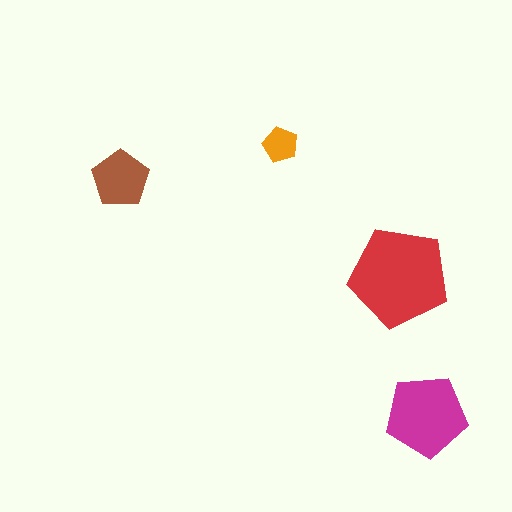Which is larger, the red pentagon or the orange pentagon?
The red one.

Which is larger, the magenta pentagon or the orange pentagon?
The magenta one.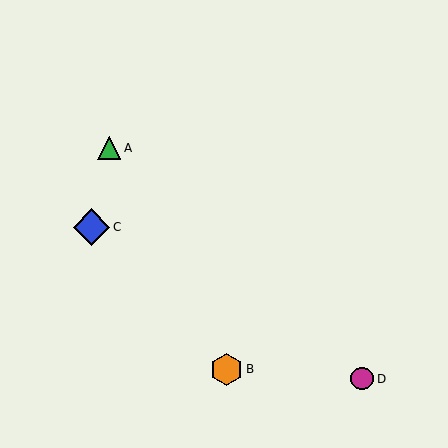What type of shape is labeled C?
Shape C is a blue diamond.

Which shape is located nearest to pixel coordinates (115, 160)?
The green triangle (labeled A) at (109, 148) is nearest to that location.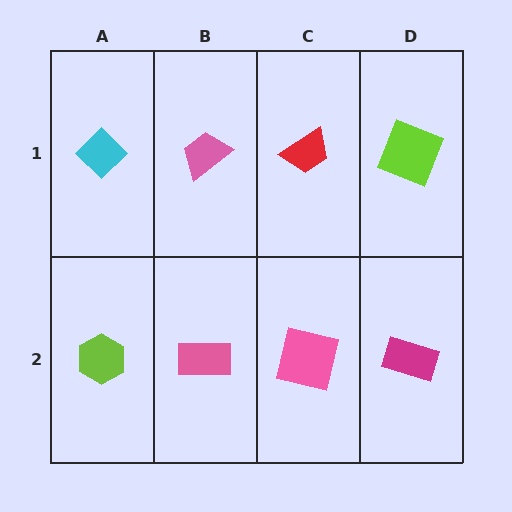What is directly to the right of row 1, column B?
A red trapezoid.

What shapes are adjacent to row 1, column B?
A pink rectangle (row 2, column B), a cyan diamond (row 1, column A), a red trapezoid (row 1, column C).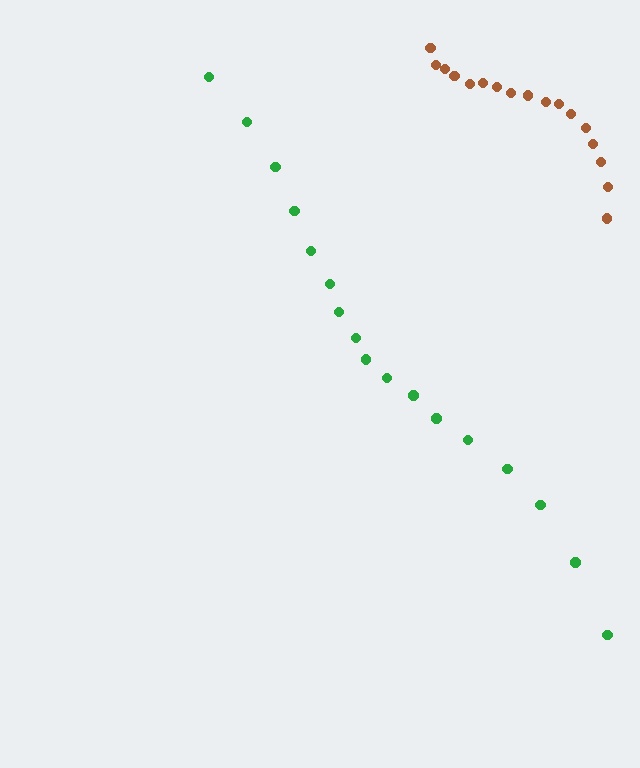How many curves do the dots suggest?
There are 2 distinct paths.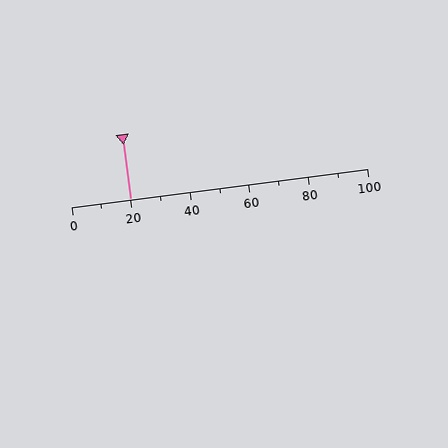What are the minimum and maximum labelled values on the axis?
The axis runs from 0 to 100.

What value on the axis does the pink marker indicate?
The marker indicates approximately 20.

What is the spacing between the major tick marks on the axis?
The major ticks are spaced 20 apart.